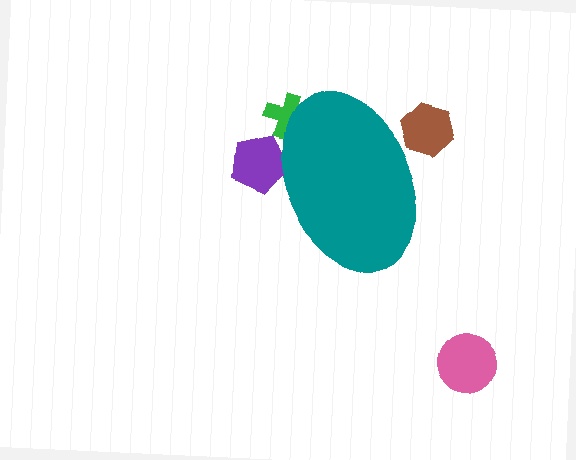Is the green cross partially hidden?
Yes, the green cross is partially hidden behind the teal ellipse.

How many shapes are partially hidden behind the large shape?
3 shapes are partially hidden.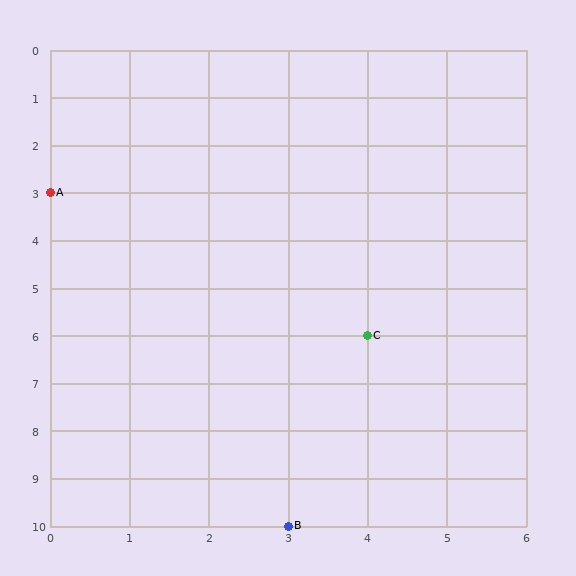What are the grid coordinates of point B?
Point B is at grid coordinates (3, 10).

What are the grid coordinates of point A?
Point A is at grid coordinates (0, 3).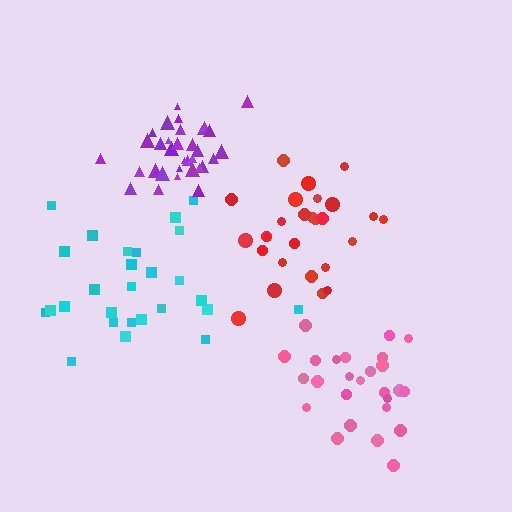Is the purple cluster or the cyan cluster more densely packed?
Purple.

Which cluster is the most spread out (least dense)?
Cyan.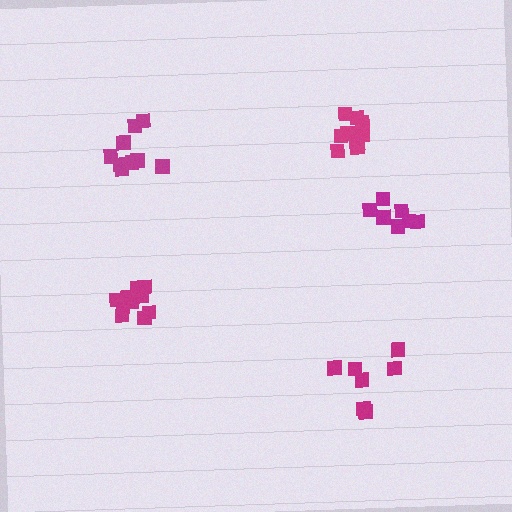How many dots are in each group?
Group 1: 11 dots, Group 2: 7 dots, Group 3: 9 dots, Group 4: 9 dots, Group 5: 7 dots (43 total).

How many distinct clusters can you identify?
There are 5 distinct clusters.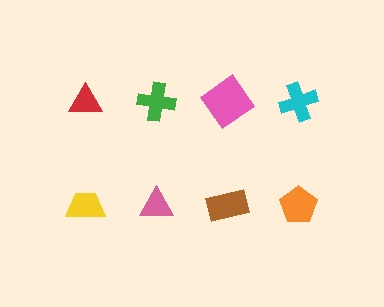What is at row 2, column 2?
A pink triangle.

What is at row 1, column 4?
A cyan cross.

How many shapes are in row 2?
4 shapes.